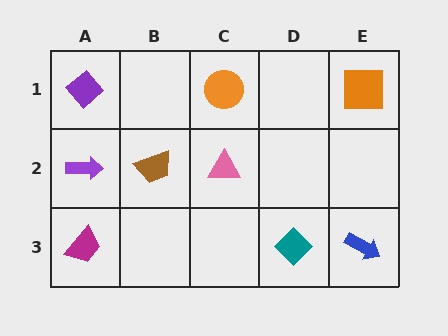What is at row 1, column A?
A purple diamond.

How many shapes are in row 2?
3 shapes.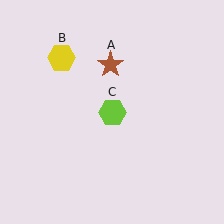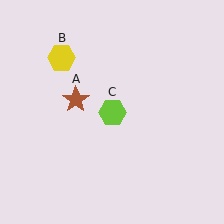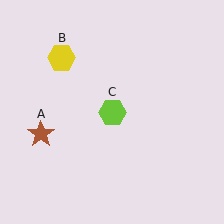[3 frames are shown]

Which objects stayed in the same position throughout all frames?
Yellow hexagon (object B) and lime hexagon (object C) remained stationary.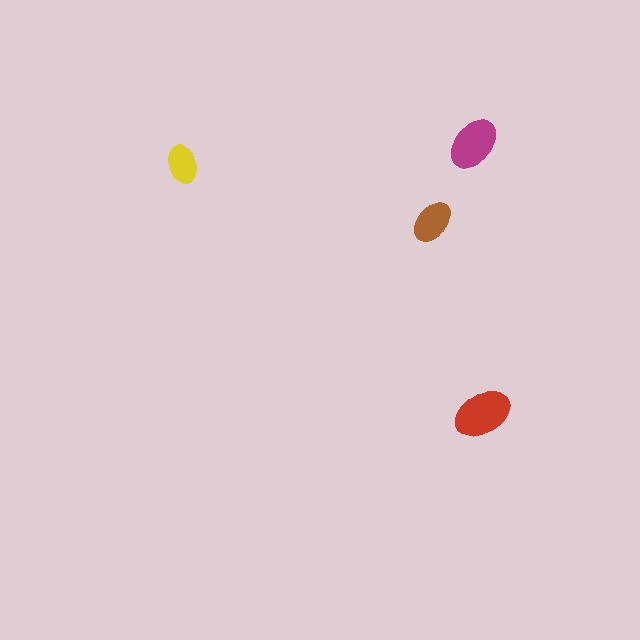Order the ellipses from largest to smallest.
the red one, the magenta one, the brown one, the yellow one.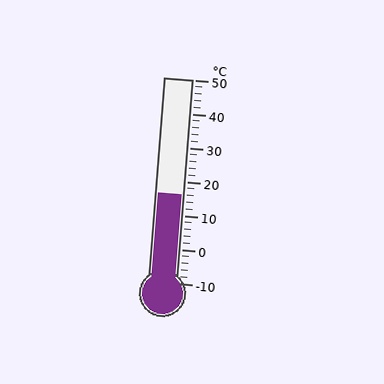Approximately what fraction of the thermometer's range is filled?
The thermometer is filled to approximately 45% of its range.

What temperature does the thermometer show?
The thermometer shows approximately 16°C.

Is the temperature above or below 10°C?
The temperature is above 10°C.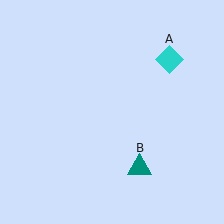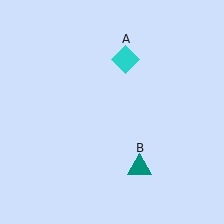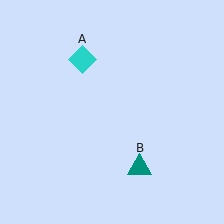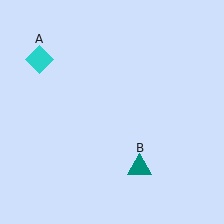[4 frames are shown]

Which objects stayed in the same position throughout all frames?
Teal triangle (object B) remained stationary.